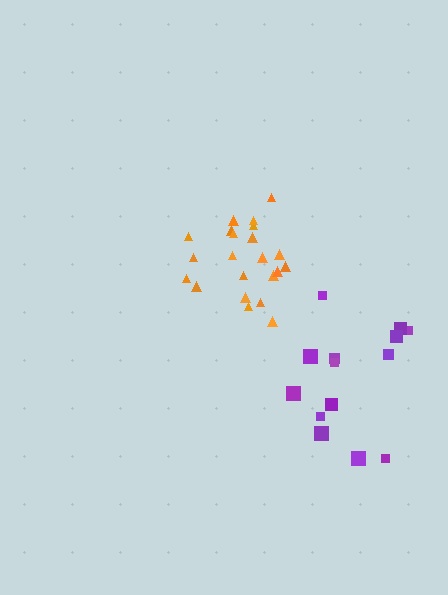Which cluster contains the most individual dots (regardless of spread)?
Orange (22).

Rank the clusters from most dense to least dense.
orange, purple.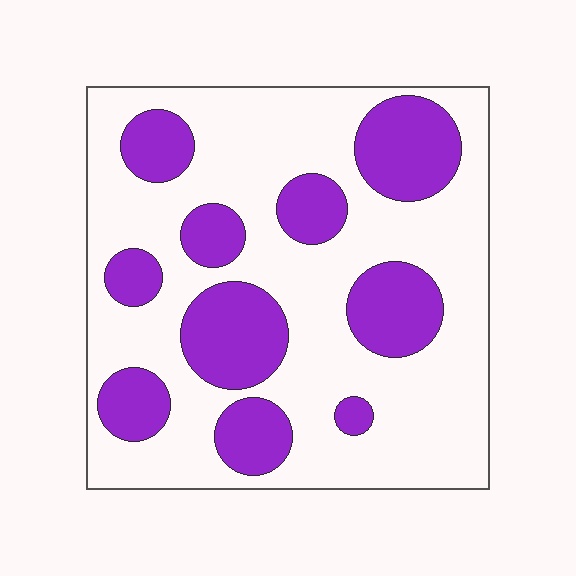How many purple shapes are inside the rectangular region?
10.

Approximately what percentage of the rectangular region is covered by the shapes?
Approximately 30%.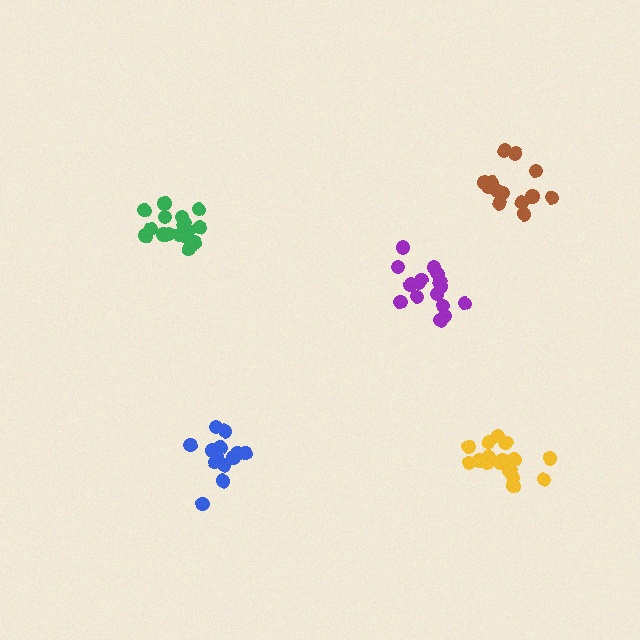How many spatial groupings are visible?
There are 5 spatial groupings.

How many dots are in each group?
Group 1: 17 dots, Group 2: 17 dots, Group 3: 13 dots, Group 4: 17 dots, Group 5: 14 dots (78 total).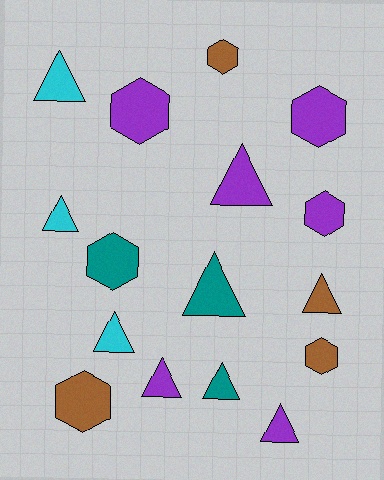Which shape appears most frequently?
Triangle, with 9 objects.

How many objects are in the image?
There are 16 objects.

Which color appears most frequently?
Purple, with 6 objects.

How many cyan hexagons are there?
There are no cyan hexagons.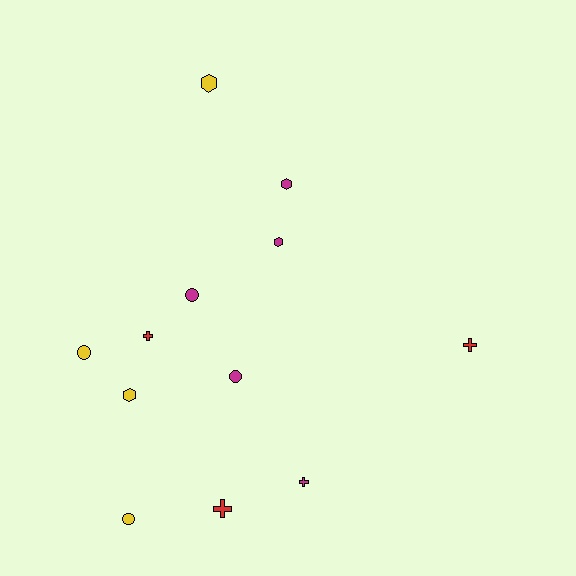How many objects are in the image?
There are 12 objects.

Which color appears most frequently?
Magenta, with 5 objects.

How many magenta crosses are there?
There is 1 magenta cross.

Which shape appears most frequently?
Hexagon, with 4 objects.